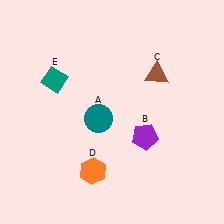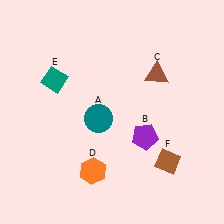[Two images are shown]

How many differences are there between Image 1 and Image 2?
There is 1 difference between the two images.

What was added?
A brown diamond (F) was added in Image 2.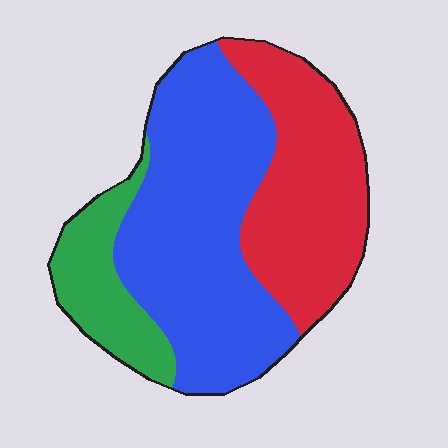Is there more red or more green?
Red.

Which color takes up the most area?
Blue, at roughly 50%.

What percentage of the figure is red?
Red covers roughly 35% of the figure.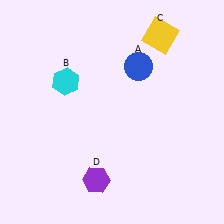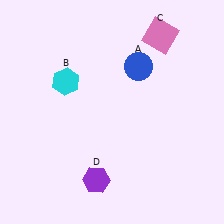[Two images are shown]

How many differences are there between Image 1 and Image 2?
There is 1 difference between the two images.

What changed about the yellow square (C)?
In Image 1, C is yellow. In Image 2, it changed to pink.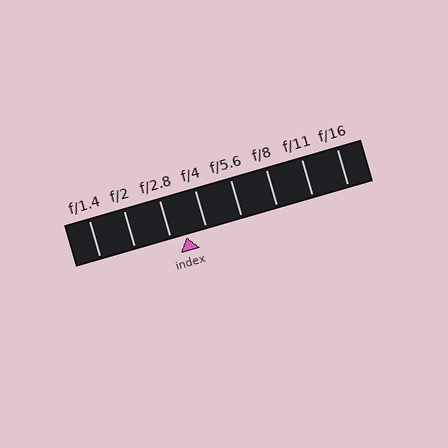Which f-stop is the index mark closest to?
The index mark is closest to f/2.8.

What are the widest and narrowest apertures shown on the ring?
The widest aperture shown is f/1.4 and the narrowest is f/16.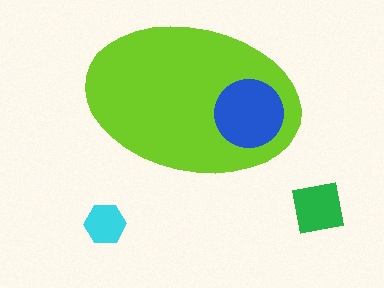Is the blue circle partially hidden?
No, the blue circle is fully visible.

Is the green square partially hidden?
No, the green square is fully visible.